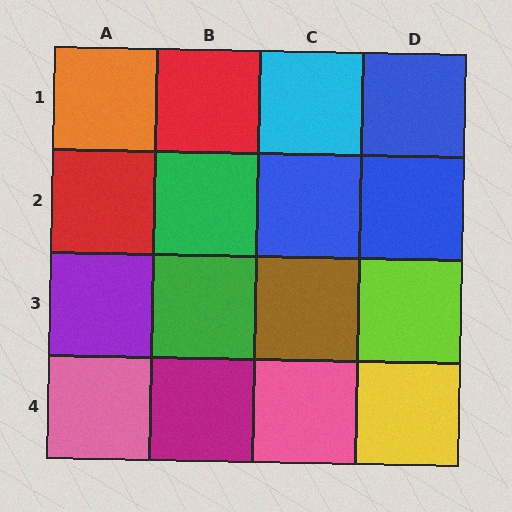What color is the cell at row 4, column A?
Pink.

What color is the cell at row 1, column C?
Cyan.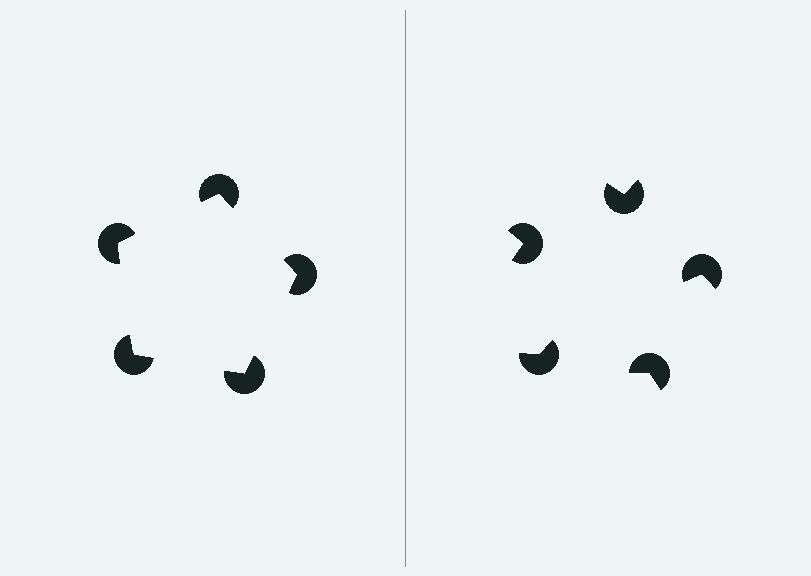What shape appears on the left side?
An illusory pentagon.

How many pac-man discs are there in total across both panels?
10 — 5 on each side.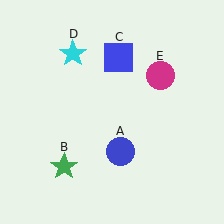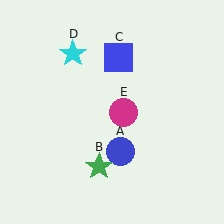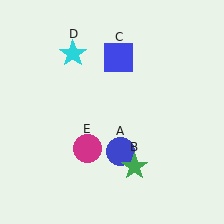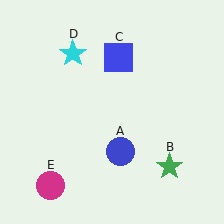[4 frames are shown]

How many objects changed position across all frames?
2 objects changed position: green star (object B), magenta circle (object E).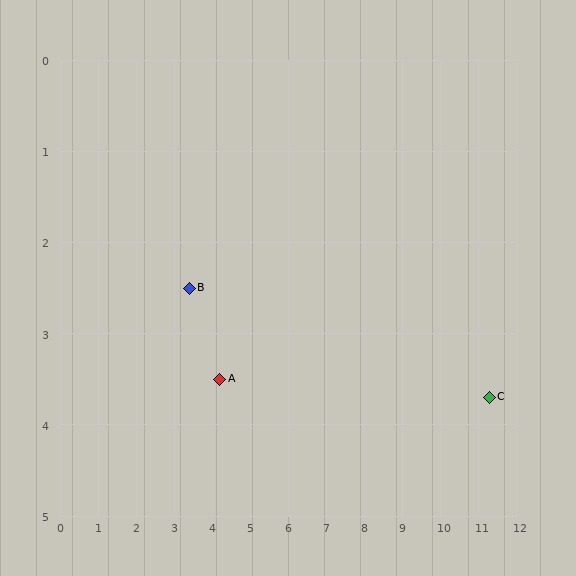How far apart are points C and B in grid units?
Points C and B are about 8.0 grid units apart.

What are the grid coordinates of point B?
Point B is at approximately (3.4, 2.5).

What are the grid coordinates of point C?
Point C is at approximately (11.3, 3.7).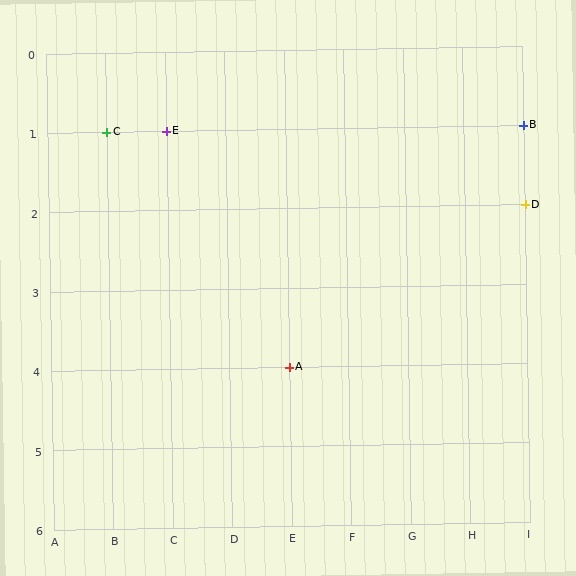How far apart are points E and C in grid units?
Points E and C are 1 column apart.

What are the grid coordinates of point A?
Point A is at grid coordinates (E, 4).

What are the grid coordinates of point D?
Point D is at grid coordinates (I, 2).